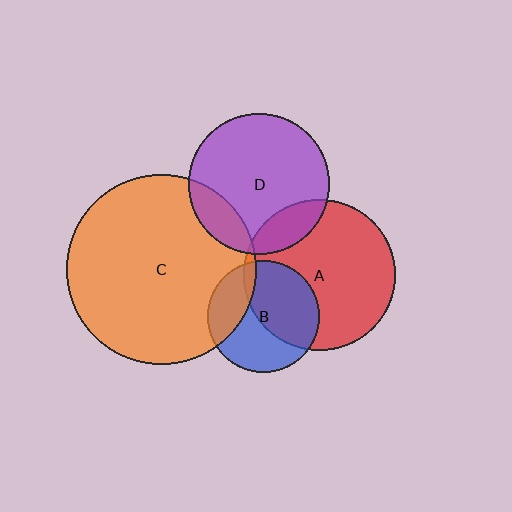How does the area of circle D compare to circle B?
Approximately 1.6 times.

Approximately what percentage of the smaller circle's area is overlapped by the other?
Approximately 5%.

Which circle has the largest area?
Circle C (orange).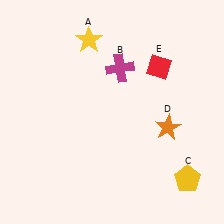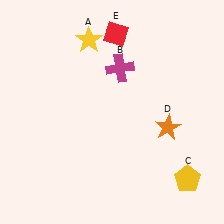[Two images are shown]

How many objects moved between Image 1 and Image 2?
1 object moved between the two images.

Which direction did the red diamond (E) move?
The red diamond (E) moved left.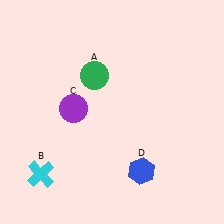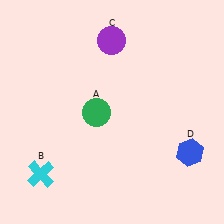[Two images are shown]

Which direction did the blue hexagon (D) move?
The blue hexagon (D) moved right.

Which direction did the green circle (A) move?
The green circle (A) moved down.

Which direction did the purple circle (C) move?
The purple circle (C) moved up.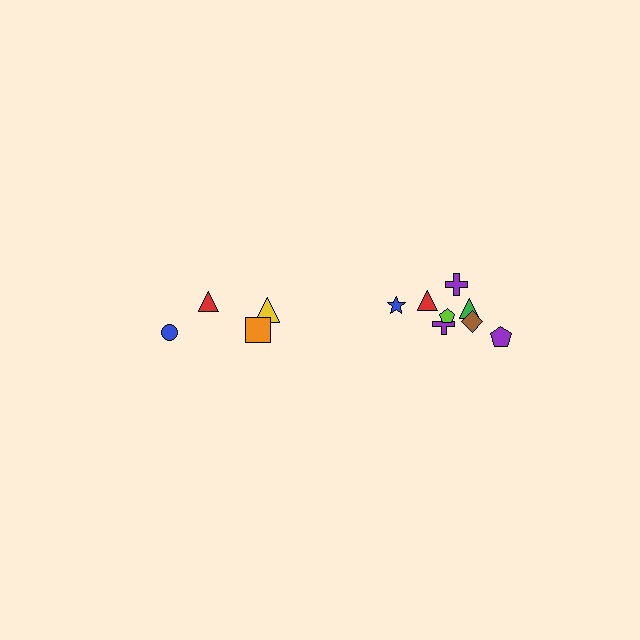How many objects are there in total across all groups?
There are 12 objects.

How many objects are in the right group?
There are 8 objects.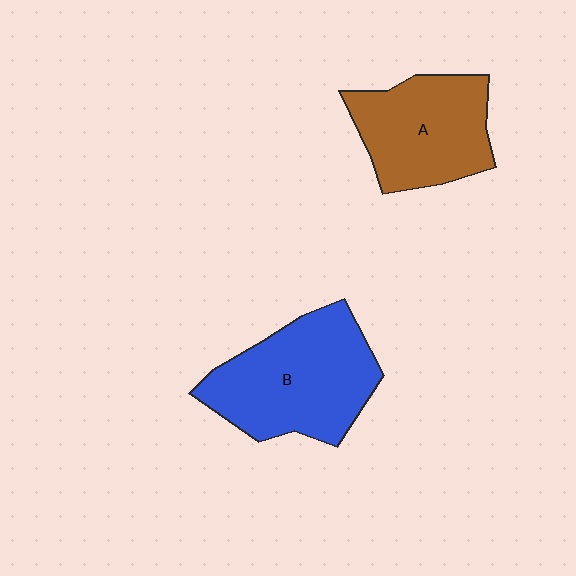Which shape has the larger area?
Shape B (blue).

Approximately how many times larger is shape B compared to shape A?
Approximately 1.2 times.